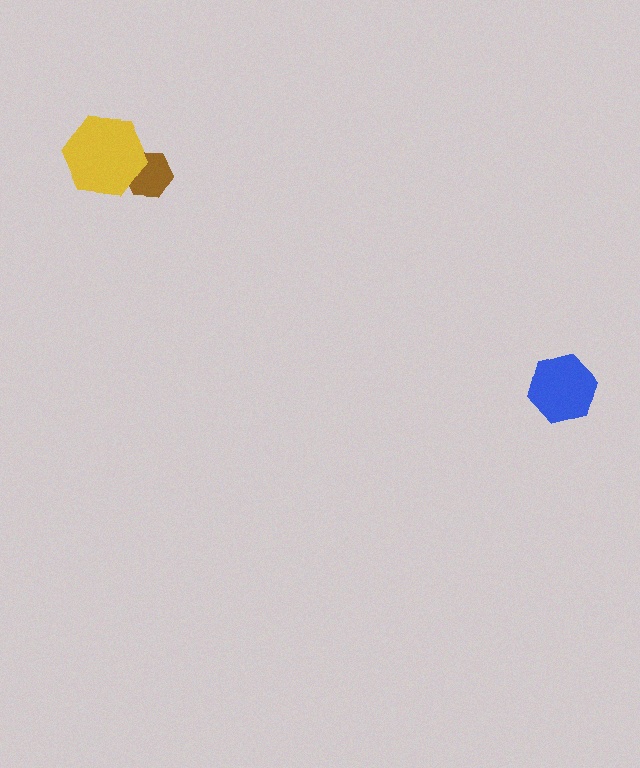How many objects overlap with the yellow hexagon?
1 object overlaps with the yellow hexagon.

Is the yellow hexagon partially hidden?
No, no other shape covers it.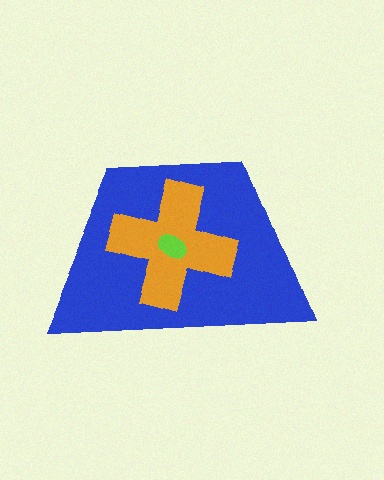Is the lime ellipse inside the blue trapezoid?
Yes.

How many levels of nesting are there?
3.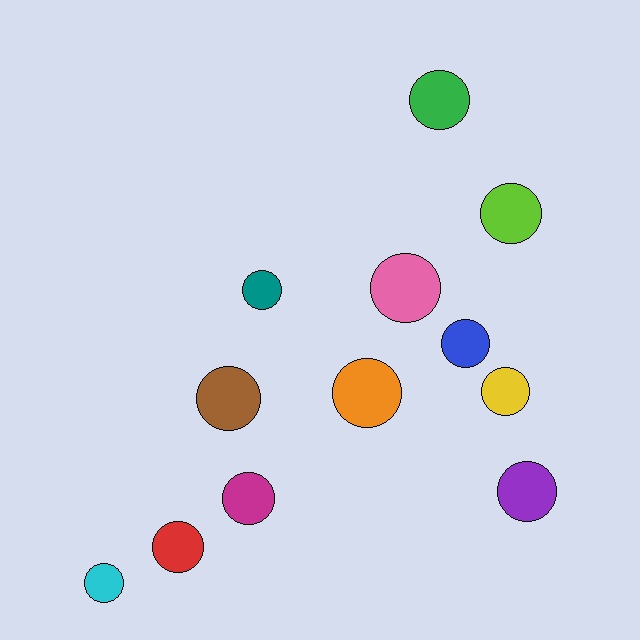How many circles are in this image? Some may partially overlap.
There are 12 circles.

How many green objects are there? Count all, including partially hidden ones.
There is 1 green object.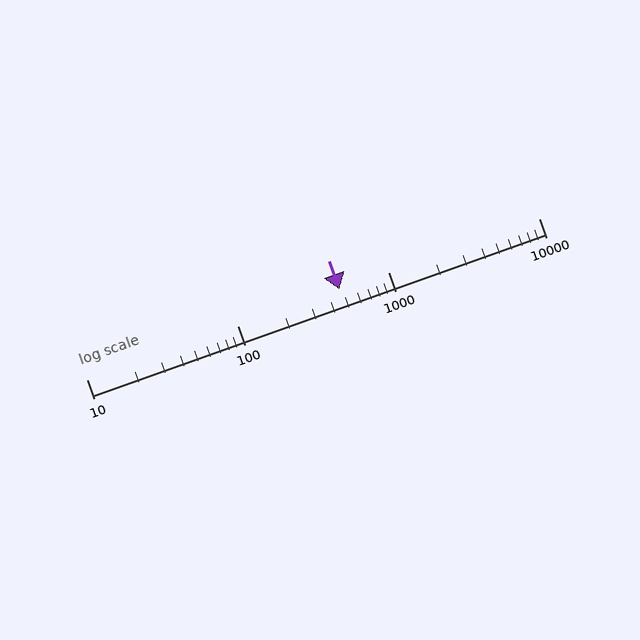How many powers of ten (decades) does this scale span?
The scale spans 3 decades, from 10 to 10000.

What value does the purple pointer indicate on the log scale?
The pointer indicates approximately 480.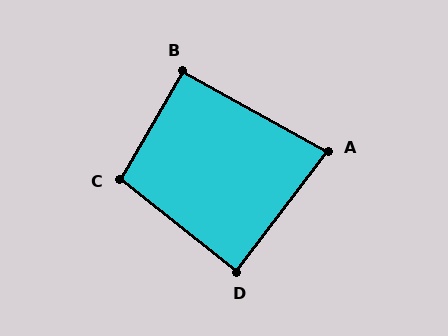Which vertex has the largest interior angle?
C, at approximately 98 degrees.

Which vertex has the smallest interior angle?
A, at approximately 82 degrees.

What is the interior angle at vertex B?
Approximately 91 degrees (approximately right).